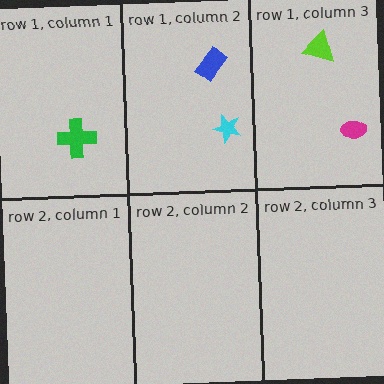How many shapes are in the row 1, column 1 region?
1.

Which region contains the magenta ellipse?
The row 1, column 3 region.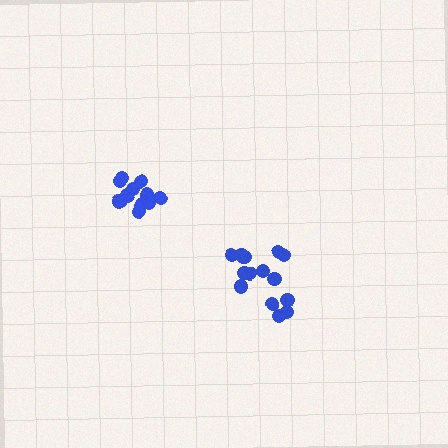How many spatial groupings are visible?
There are 2 spatial groupings.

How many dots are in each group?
Group 1: 15 dots, Group 2: 13 dots (28 total).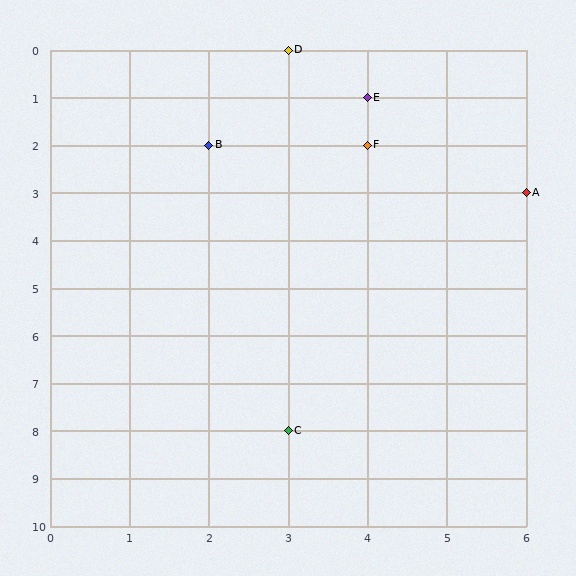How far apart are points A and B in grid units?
Points A and B are 4 columns and 1 row apart (about 4.1 grid units diagonally).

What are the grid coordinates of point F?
Point F is at grid coordinates (4, 2).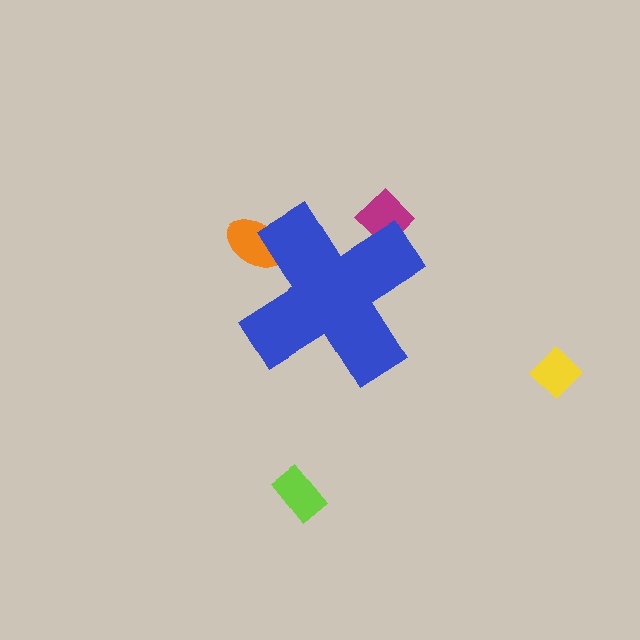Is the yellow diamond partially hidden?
No, the yellow diamond is fully visible.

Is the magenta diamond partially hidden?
Yes, the magenta diamond is partially hidden behind the blue cross.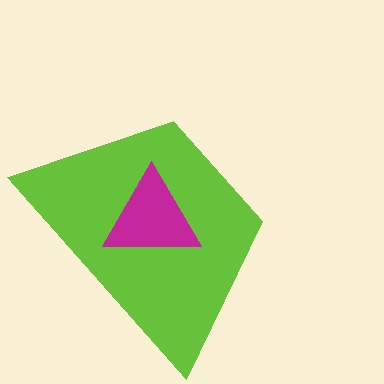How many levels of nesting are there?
2.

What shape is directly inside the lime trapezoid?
The magenta triangle.